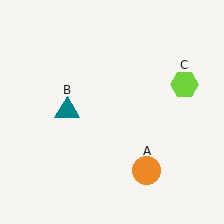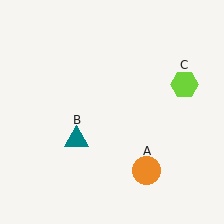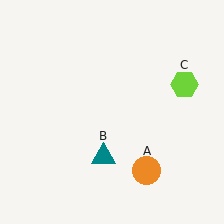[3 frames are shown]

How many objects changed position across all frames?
1 object changed position: teal triangle (object B).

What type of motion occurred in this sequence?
The teal triangle (object B) rotated counterclockwise around the center of the scene.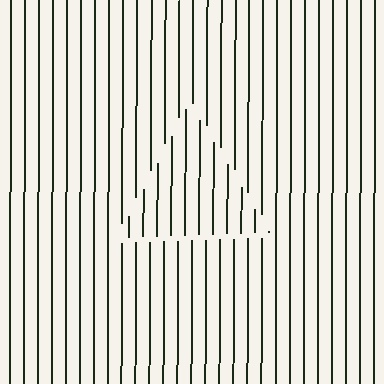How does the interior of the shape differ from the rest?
The interior of the shape contains the same grating, shifted by half a period — the contour is defined by the phase discontinuity where line-ends from the inner and outer gratings abut.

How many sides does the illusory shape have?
3 sides — the line-ends trace a triangle.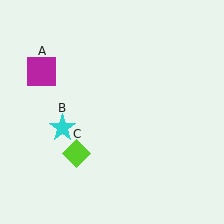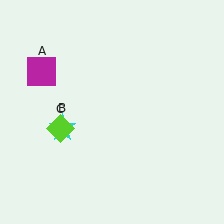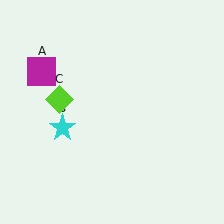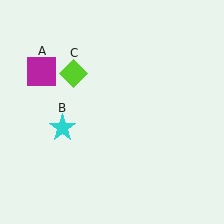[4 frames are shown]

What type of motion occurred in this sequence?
The lime diamond (object C) rotated clockwise around the center of the scene.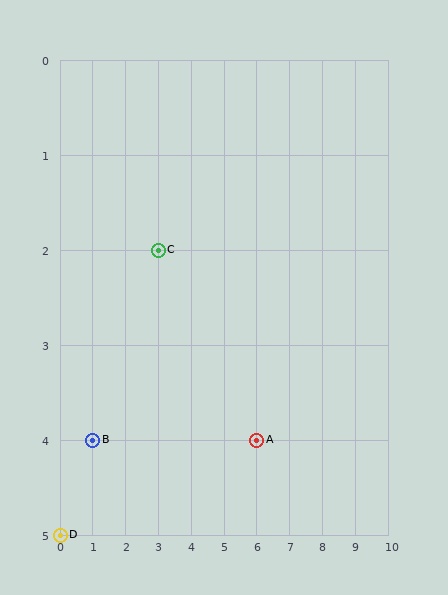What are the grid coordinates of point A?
Point A is at grid coordinates (6, 4).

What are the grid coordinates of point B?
Point B is at grid coordinates (1, 4).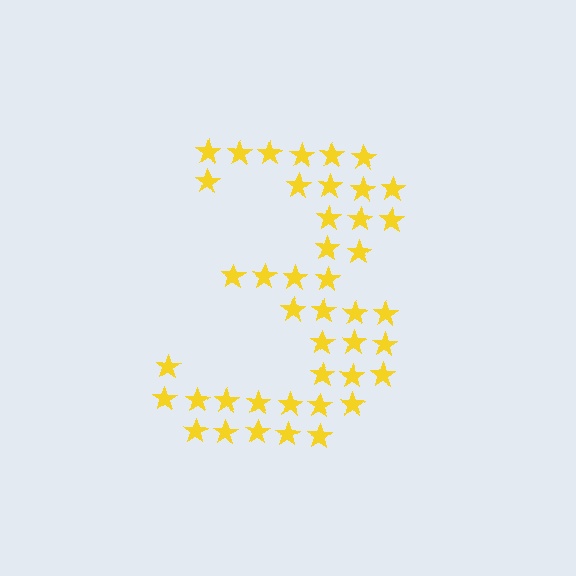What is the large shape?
The large shape is the digit 3.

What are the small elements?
The small elements are stars.